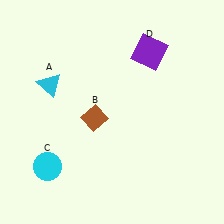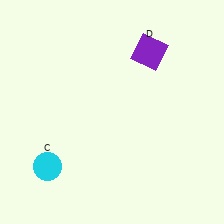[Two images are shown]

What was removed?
The cyan triangle (A), the brown diamond (B) were removed in Image 2.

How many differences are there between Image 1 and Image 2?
There are 2 differences between the two images.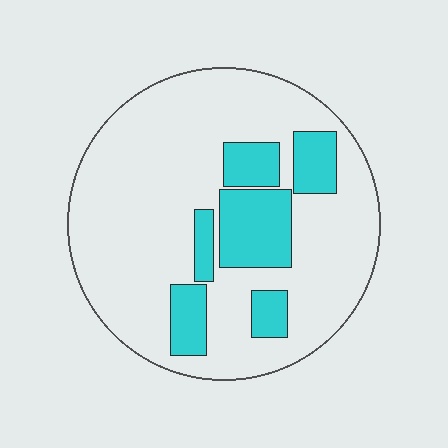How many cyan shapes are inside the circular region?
6.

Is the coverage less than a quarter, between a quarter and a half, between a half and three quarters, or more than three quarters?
Less than a quarter.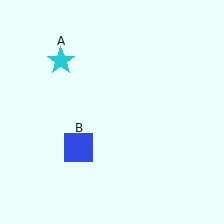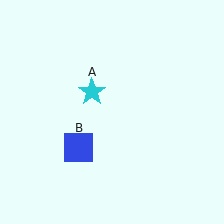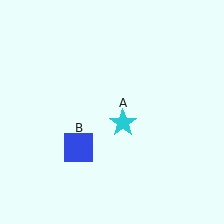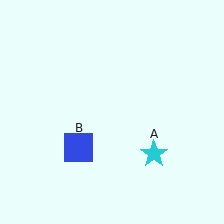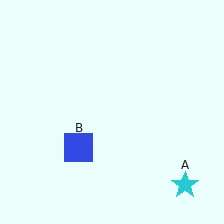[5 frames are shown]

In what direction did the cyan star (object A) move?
The cyan star (object A) moved down and to the right.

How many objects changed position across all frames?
1 object changed position: cyan star (object A).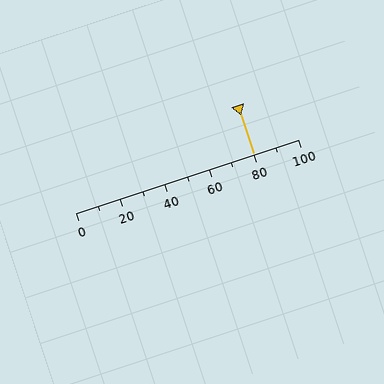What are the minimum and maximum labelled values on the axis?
The axis runs from 0 to 100.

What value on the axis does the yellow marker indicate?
The marker indicates approximately 80.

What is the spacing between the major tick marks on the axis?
The major ticks are spaced 20 apart.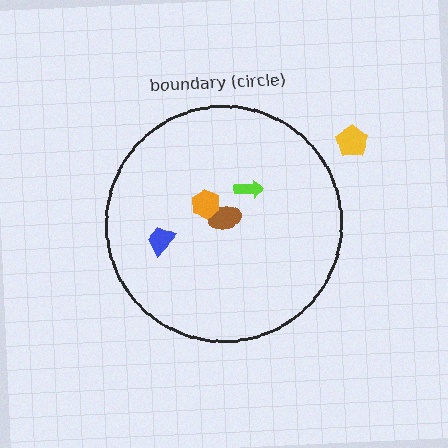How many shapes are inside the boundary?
4 inside, 1 outside.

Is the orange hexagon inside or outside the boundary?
Inside.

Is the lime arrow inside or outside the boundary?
Inside.